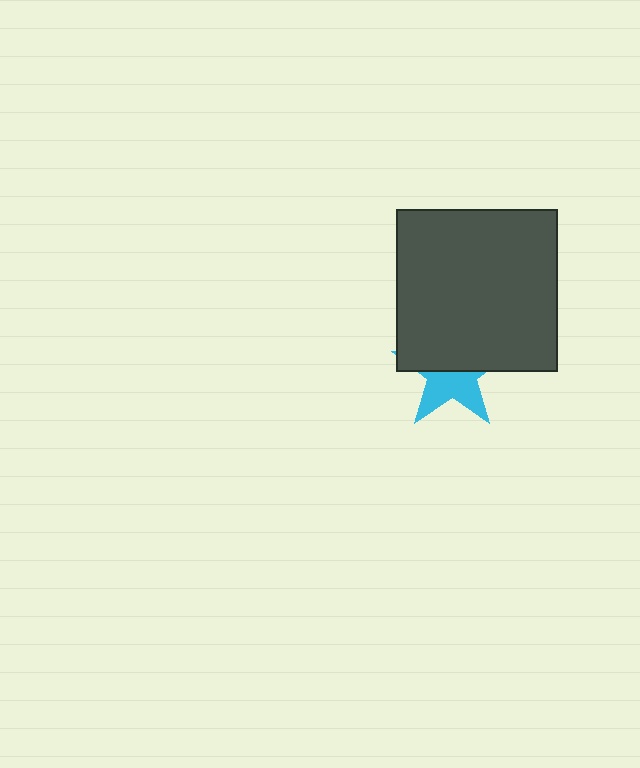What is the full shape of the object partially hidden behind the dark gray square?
The partially hidden object is a cyan star.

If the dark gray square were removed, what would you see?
You would see the complete cyan star.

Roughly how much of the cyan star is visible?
About half of it is visible (roughly 46%).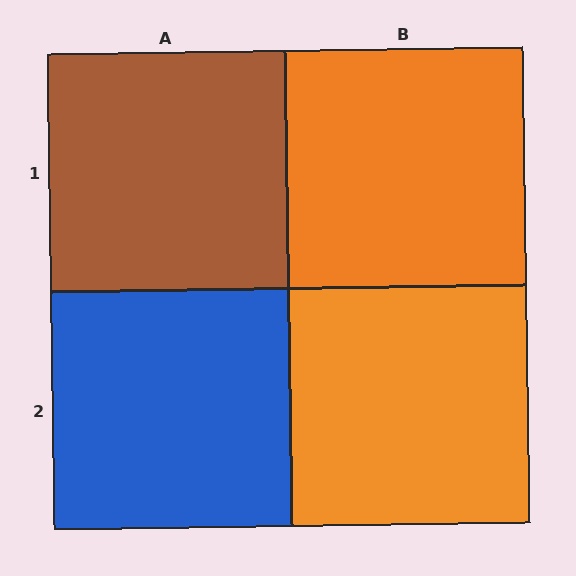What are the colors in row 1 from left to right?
Brown, orange.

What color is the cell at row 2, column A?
Blue.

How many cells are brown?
1 cell is brown.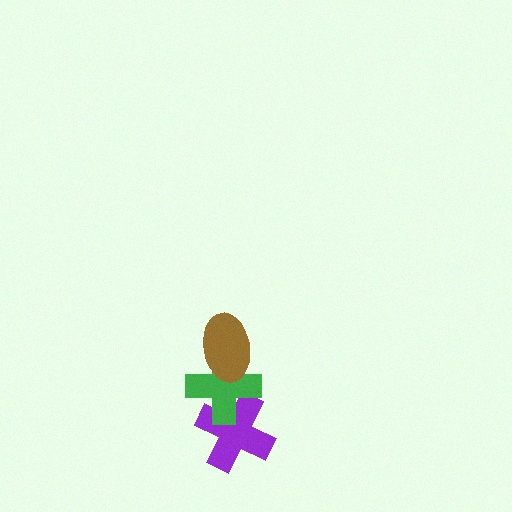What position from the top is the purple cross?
The purple cross is 3rd from the top.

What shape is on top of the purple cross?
The green cross is on top of the purple cross.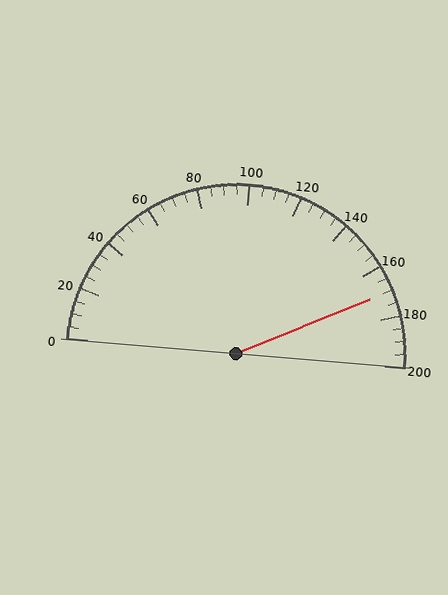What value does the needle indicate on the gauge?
The needle indicates approximately 170.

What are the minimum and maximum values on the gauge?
The gauge ranges from 0 to 200.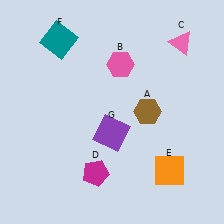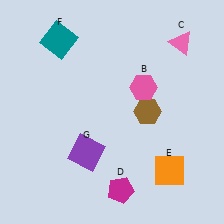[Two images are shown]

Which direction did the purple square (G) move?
The purple square (G) moved left.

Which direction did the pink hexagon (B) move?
The pink hexagon (B) moved right.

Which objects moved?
The objects that moved are: the pink hexagon (B), the magenta pentagon (D), the purple square (G).